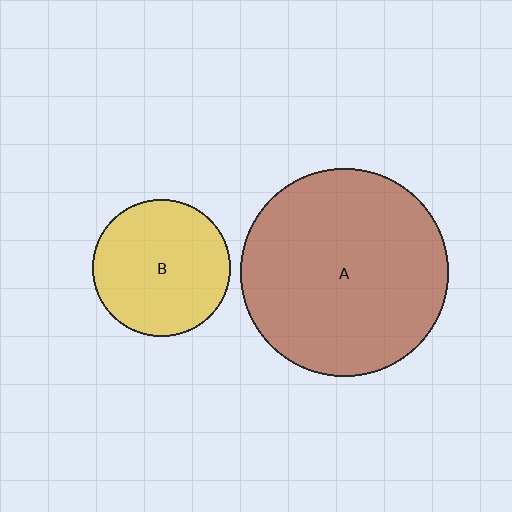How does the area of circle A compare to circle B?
Approximately 2.3 times.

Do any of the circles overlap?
No, none of the circles overlap.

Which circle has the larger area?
Circle A (brown).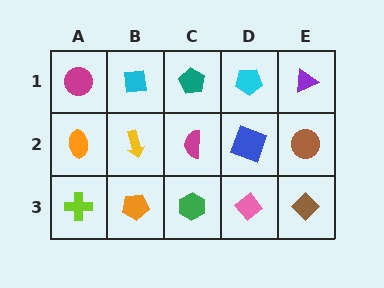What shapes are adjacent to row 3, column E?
A brown circle (row 2, column E), a pink diamond (row 3, column D).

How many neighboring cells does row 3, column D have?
3.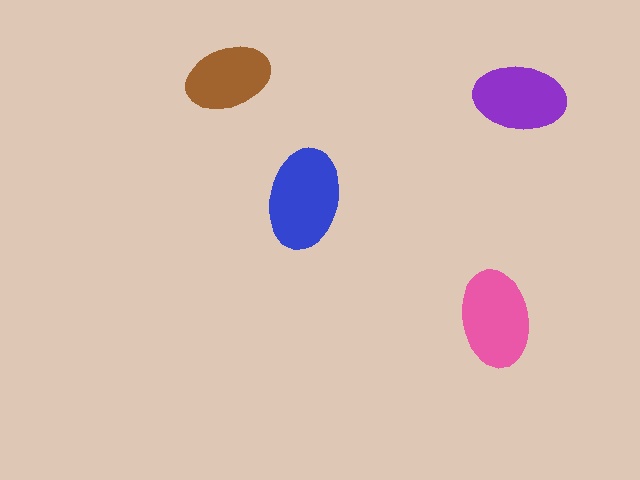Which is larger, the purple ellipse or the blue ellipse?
The blue one.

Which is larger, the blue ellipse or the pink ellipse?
The blue one.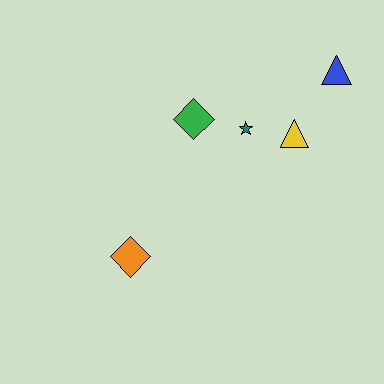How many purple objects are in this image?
There are no purple objects.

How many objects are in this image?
There are 5 objects.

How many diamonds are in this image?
There are 2 diamonds.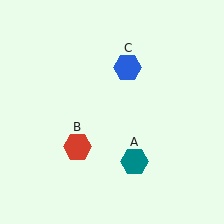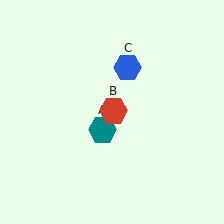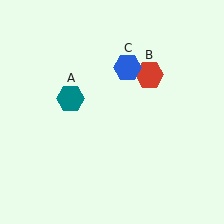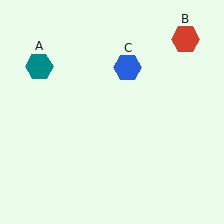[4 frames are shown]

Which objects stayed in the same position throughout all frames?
Blue hexagon (object C) remained stationary.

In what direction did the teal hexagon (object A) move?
The teal hexagon (object A) moved up and to the left.